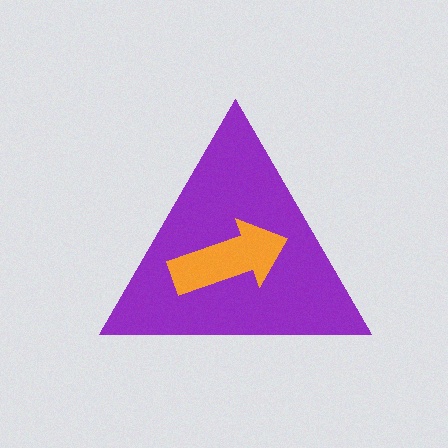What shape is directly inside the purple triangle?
The orange arrow.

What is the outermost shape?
The purple triangle.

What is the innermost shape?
The orange arrow.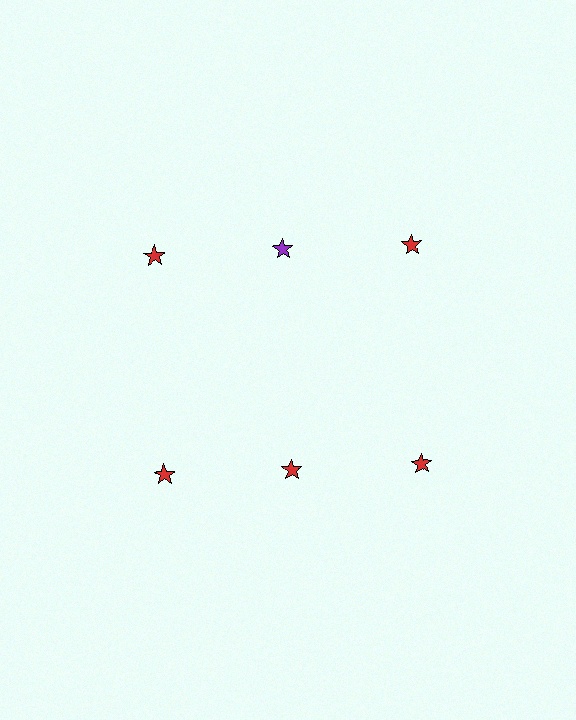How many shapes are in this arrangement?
There are 6 shapes arranged in a grid pattern.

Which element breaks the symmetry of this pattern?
The purple star in the top row, second from left column breaks the symmetry. All other shapes are red stars.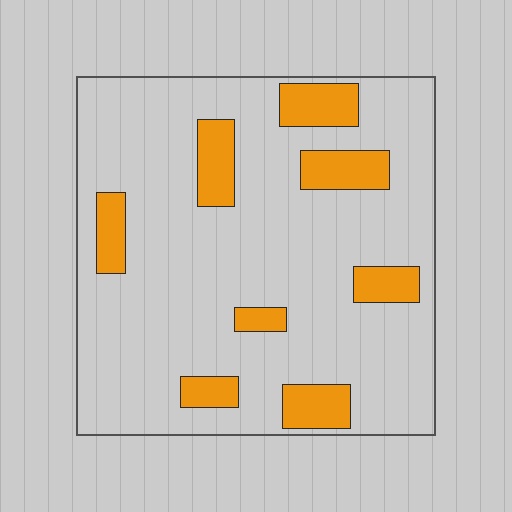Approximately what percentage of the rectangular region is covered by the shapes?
Approximately 15%.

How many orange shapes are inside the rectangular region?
8.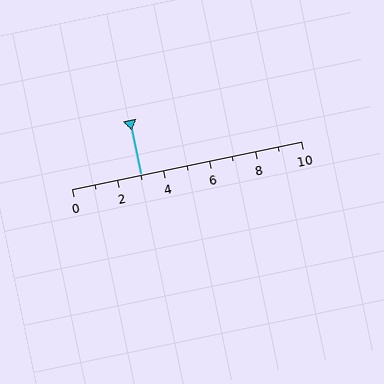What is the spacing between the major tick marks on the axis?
The major ticks are spaced 2 apart.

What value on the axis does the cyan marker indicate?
The marker indicates approximately 3.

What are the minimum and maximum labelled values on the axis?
The axis runs from 0 to 10.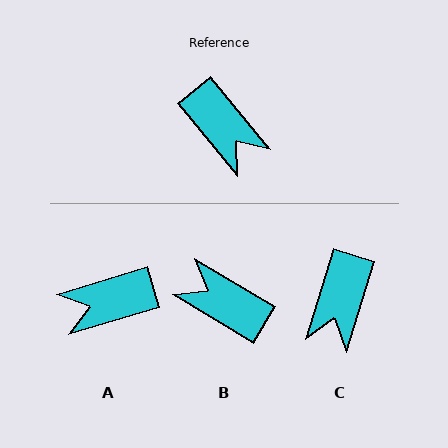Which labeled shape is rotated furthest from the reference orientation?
B, about 160 degrees away.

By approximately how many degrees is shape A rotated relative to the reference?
Approximately 112 degrees clockwise.